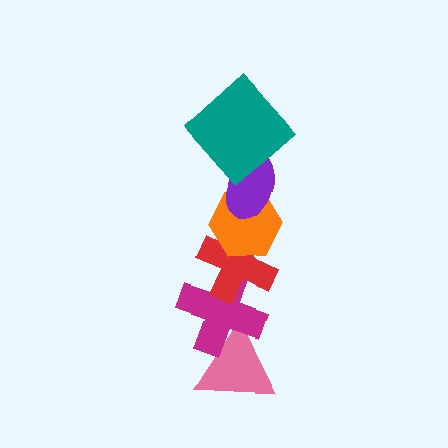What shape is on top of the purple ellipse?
The teal diamond is on top of the purple ellipse.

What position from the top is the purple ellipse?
The purple ellipse is 2nd from the top.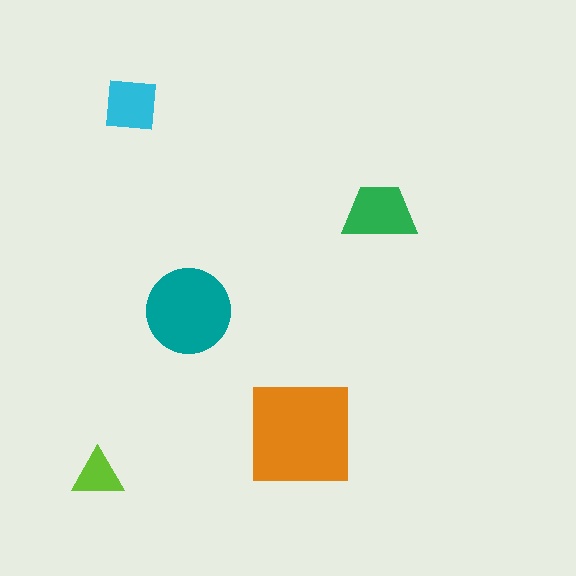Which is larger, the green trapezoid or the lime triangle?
The green trapezoid.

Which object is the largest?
The orange square.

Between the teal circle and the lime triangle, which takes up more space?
The teal circle.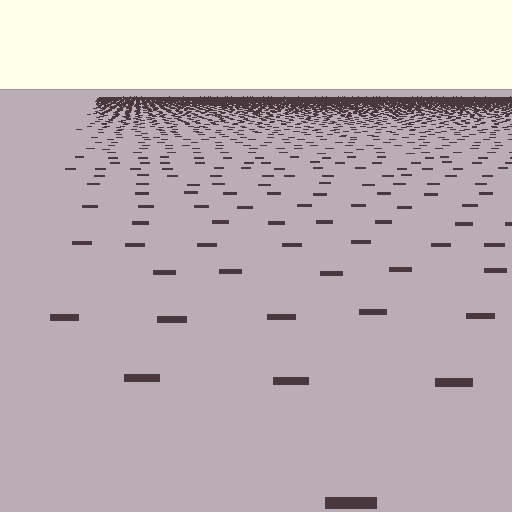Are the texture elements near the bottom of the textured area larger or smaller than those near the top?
Larger. Near the bottom, elements are closer to the viewer and appear at a bigger on-screen size.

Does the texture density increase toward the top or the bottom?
Density increases toward the top.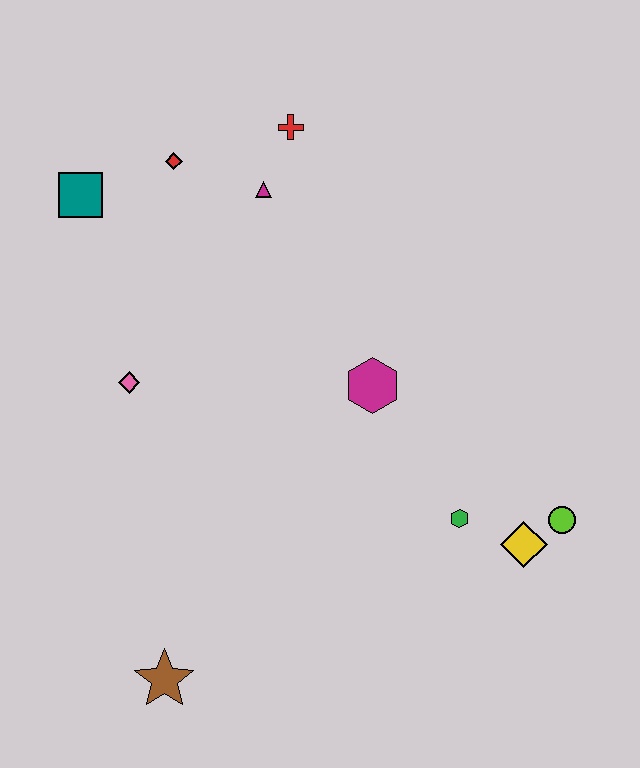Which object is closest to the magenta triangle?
The red cross is closest to the magenta triangle.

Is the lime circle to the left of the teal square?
No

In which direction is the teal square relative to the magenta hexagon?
The teal square is to the left of the magenta hexagon.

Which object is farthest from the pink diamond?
The lime circle is farthest from the pink diamond.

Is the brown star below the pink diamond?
Yes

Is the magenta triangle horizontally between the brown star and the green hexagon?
Yes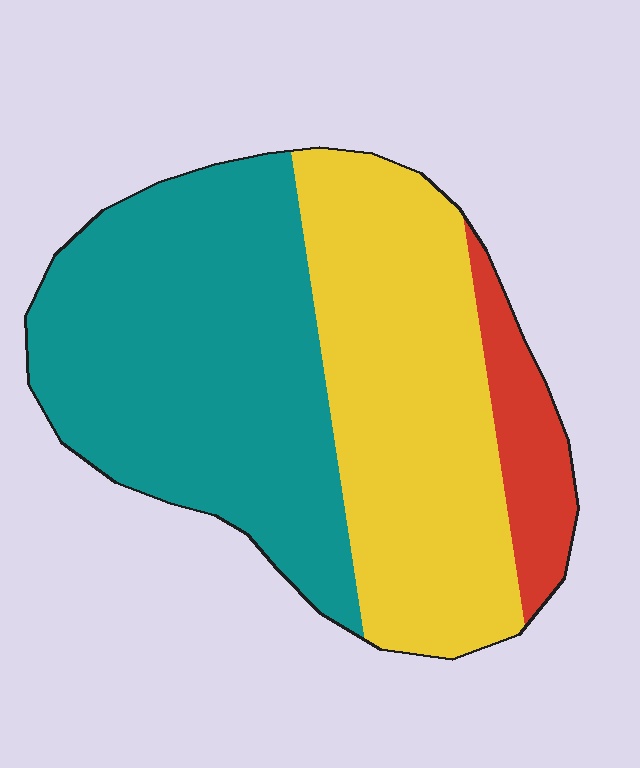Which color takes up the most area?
Teal, at roughly 50%.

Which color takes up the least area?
Red, at roughly 10%.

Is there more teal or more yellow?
Teal.